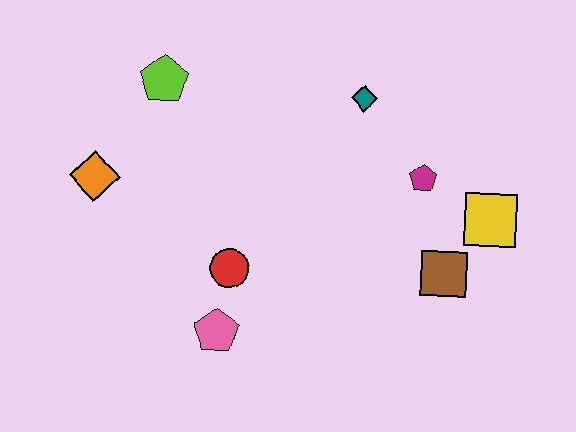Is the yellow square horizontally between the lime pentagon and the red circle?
No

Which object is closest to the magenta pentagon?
The yellow square is closest to the magenta pentagon.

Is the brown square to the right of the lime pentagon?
Yes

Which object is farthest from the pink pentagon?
The yellow square is farthest from the pink pentagon.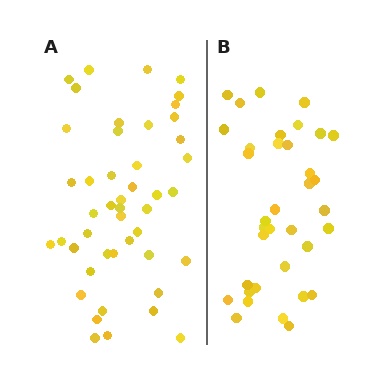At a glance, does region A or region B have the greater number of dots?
Region A (the left region) has more dots.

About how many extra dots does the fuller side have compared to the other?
Region A has roughly 10 or so more dots than region B.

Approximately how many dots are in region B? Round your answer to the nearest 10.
About 40 dots. (The exact count is 36, which rounds to 40.)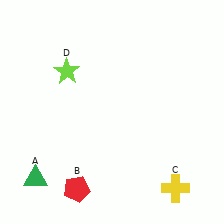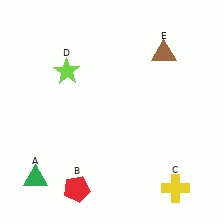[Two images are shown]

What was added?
A brown triangle (E) was added in Image 2.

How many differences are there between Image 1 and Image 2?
There is 1 difference between the two images.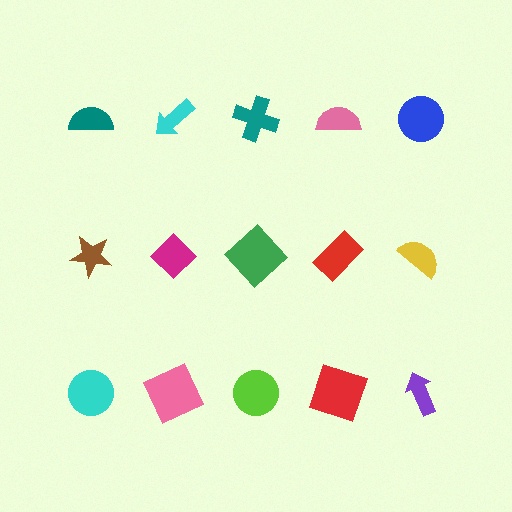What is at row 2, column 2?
A magenta diamond.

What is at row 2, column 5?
A yellow semicircle.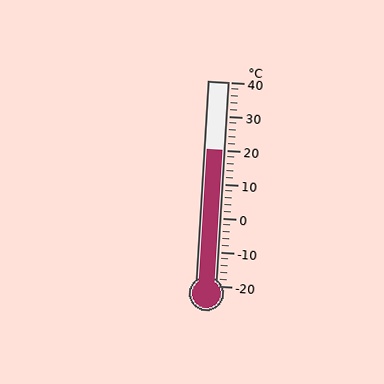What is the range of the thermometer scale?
The thermometer scale ranges from -20°C to 40°C.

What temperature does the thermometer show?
The thermometer shows approximately 20°C.